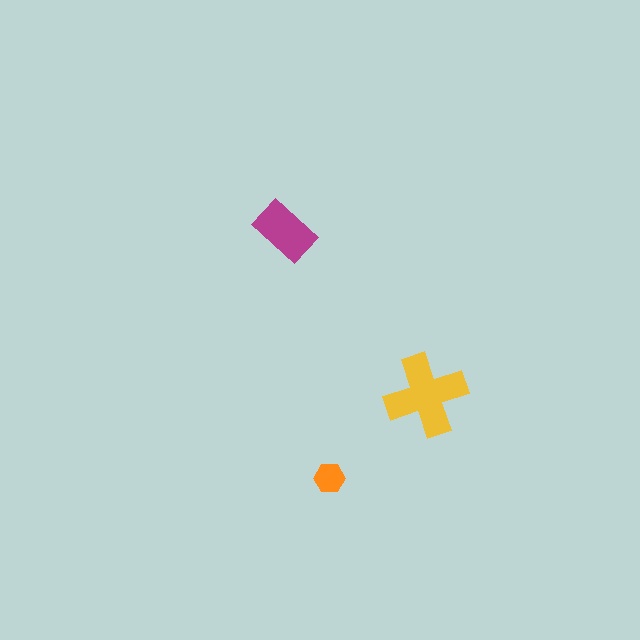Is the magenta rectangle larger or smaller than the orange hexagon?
Larger.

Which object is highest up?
The magenta rectangle is topmost.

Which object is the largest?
The yellow cross.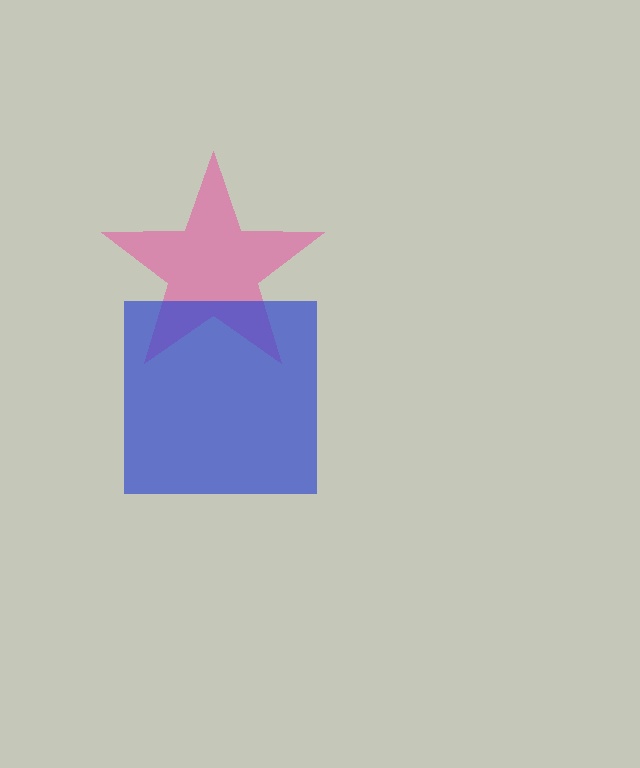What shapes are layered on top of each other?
The layered shapes are: a pink star, a blue square.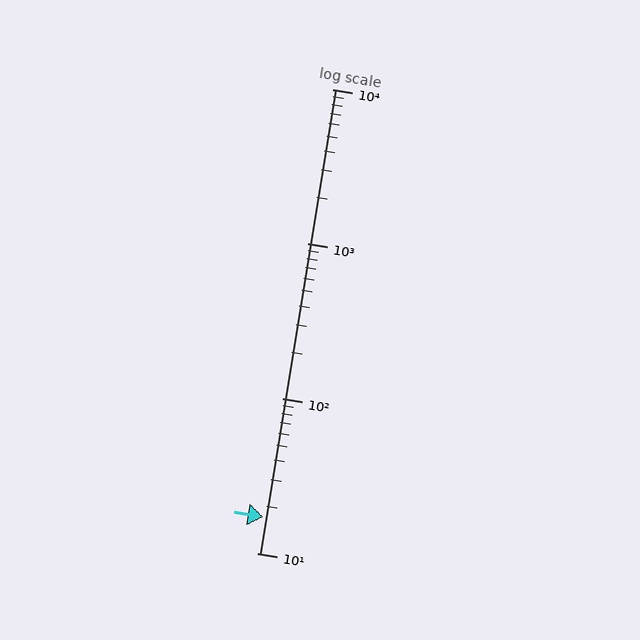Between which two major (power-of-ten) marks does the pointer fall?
The pointer is between 10 and 100.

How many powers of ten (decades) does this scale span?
The scale spans 3 decades, from 10 to 10000.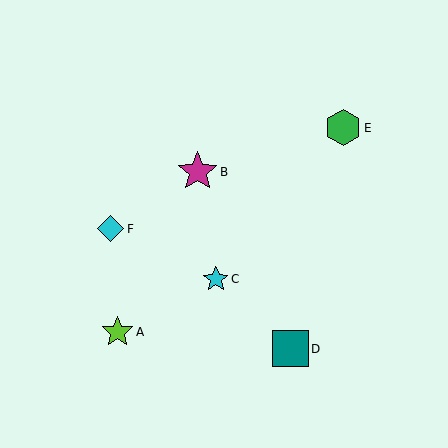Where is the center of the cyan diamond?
The center of the cyan diamond is at (111, 229).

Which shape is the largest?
The magenta star (labeled B) is the largest.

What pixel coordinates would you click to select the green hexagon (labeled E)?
Click at (343, 128) to select the green hexagon E.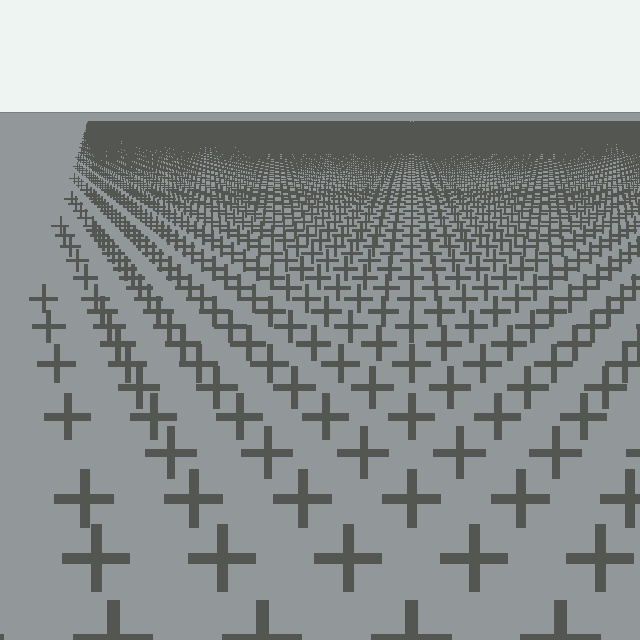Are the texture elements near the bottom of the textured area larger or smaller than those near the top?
Larger. Near the bottom, elements are closer to the viewer and appear at a bigger on-screen size.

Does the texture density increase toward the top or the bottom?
Density increases toward the top.